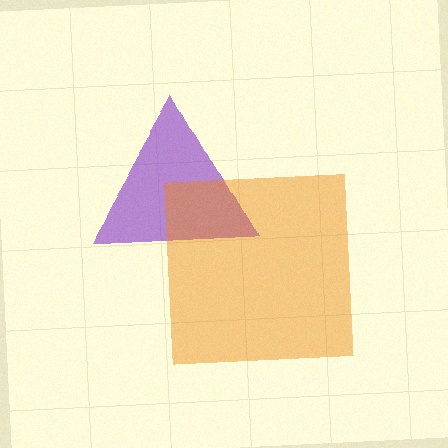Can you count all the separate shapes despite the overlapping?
Yes, there are 2 separate shapes.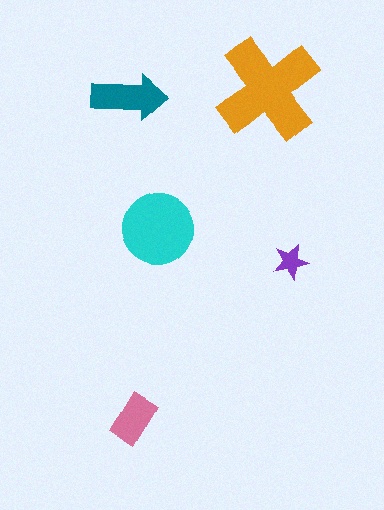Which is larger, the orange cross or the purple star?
The orange cross.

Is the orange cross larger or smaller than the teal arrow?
Larger.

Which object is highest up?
The orange cross is topmost.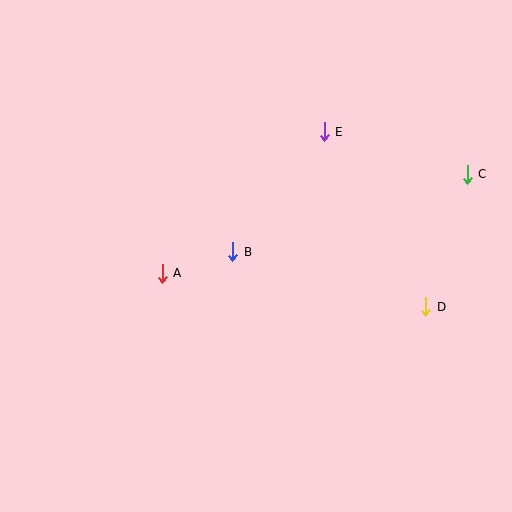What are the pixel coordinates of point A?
Point A is at (162, 273).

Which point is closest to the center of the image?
Point B at (233, 252) is closest to the center.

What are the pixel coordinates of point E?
Point E is at (324, 132).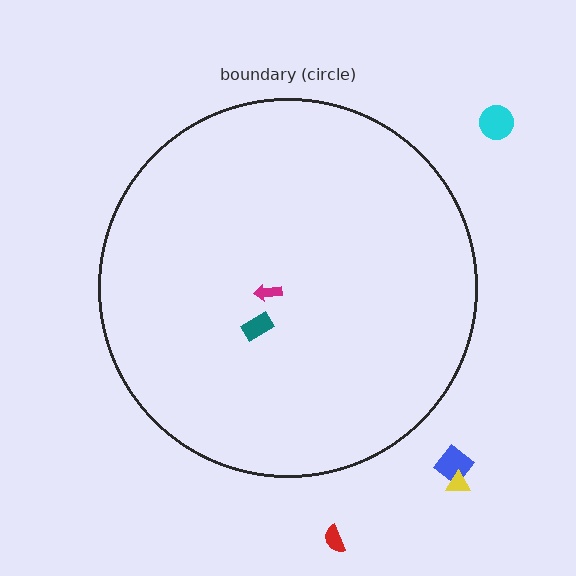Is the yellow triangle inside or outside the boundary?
Outside.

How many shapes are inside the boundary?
2 inside, 4 outside.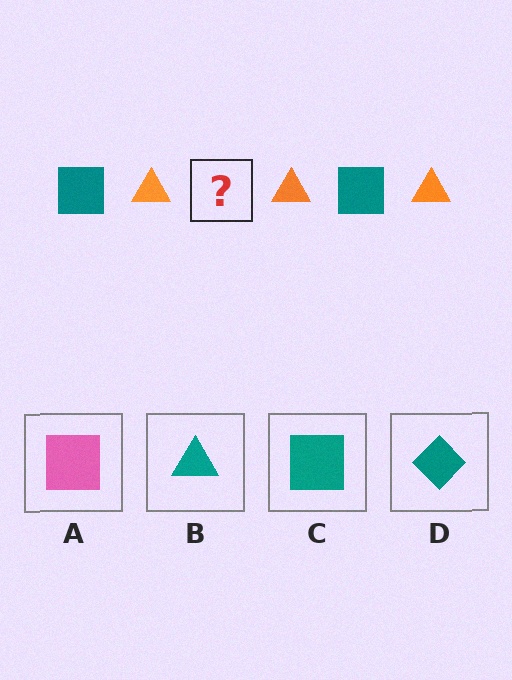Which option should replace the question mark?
Option C.